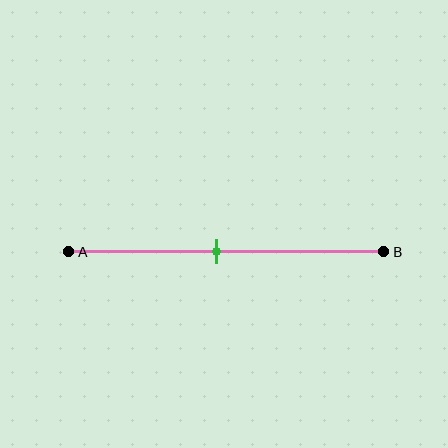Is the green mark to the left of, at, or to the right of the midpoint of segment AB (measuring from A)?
The green mark is to the left of the midpoint of segment AB.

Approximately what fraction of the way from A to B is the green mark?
The green mark is approximately 45% of the way from A to B.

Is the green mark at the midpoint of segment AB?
No, the mark is at about 45% from A, not at the 50% midpoint.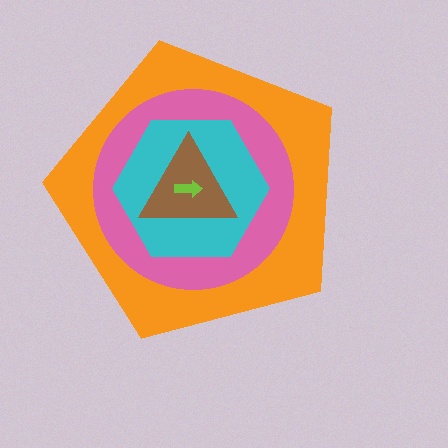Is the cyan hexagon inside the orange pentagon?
Yes.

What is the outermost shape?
The orange pentagon.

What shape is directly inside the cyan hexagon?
The brown triangle.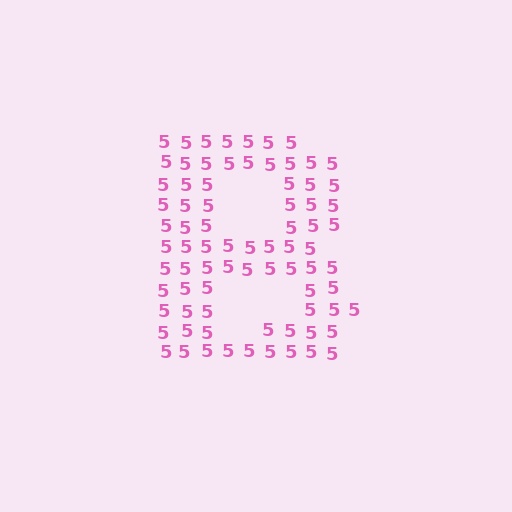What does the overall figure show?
The overall figure shows the letter B.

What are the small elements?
The small elements are digit 5's.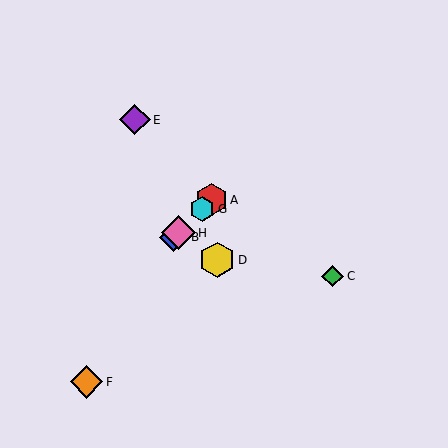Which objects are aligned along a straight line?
Objects A, B, G, H are aligned along a straight line.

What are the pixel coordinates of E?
Object E is at (135, 120).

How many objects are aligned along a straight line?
4 objects (A, B, G, H) are aligned along a straight line.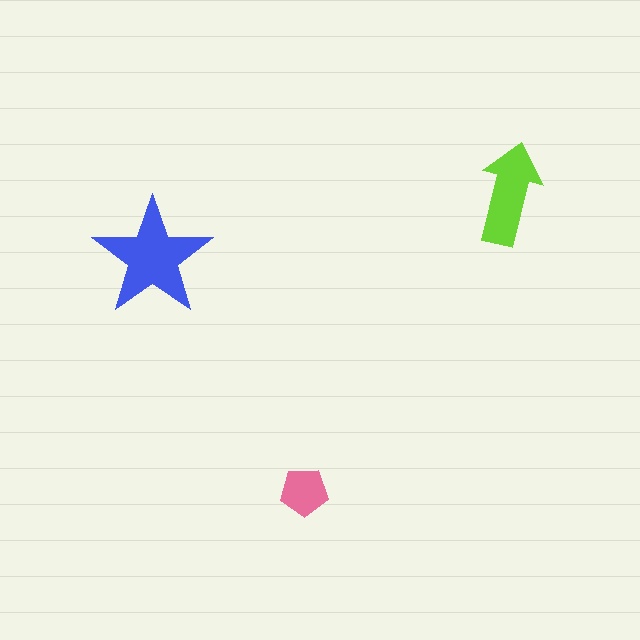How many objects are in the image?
There are 3 objects in the image.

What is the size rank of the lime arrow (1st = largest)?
2nd.